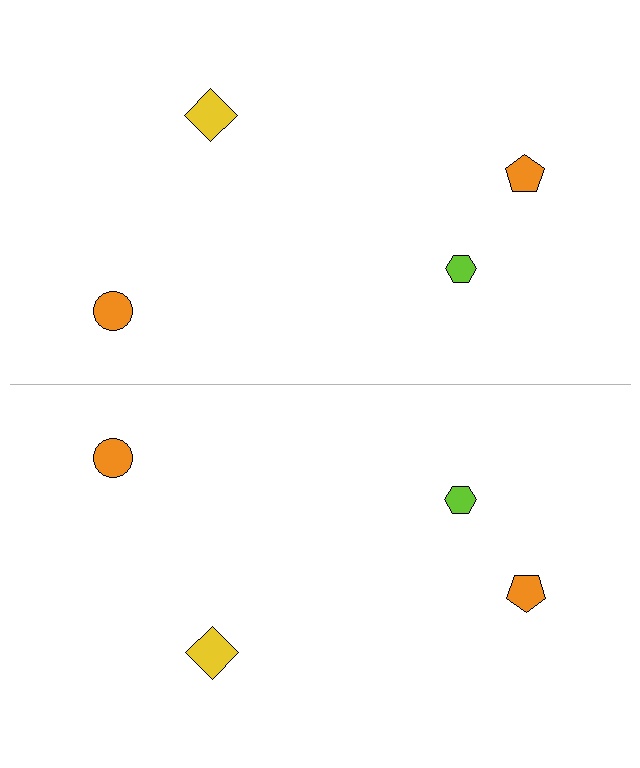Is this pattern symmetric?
Yes, this pattern has bilateral (reflection) symmetry.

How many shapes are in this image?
There are 8 shapes in this image.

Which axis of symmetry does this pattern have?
The pattern has a horizontal axis of symmetry running through the center of the image.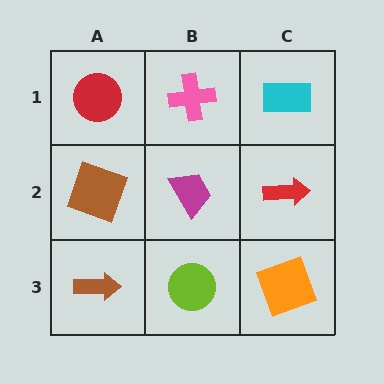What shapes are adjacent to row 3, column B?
A magenta trapezoid (row 2, column B), a brown arrow (row 3, column A), an orange square (row 3, column C).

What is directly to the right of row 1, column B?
A cyan rectangle.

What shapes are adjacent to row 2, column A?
A red circle (row 1, column A), a brown arrow (row 3, column A), a magenta trapezoid (row 2, column B).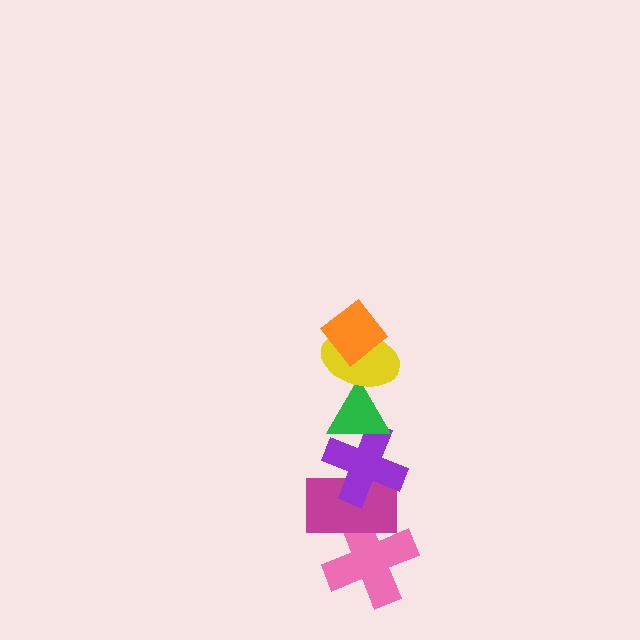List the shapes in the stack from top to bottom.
From top to bottom: the orange diamond, the yellow ellipse, the green triangle, the purple cross, the magenta rectangle, the pink cross.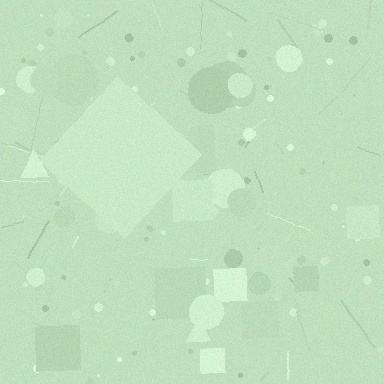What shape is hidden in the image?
A diamond is hidden in the image.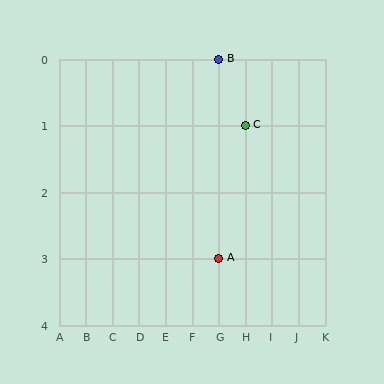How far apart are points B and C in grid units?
Points B and C are 1 column and 1 row apart (about 1.4 grid units diagonally).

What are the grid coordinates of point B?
Point B is at grid coordinates (G, 0).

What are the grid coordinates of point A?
Point A is at grid coordinates (G, 3).